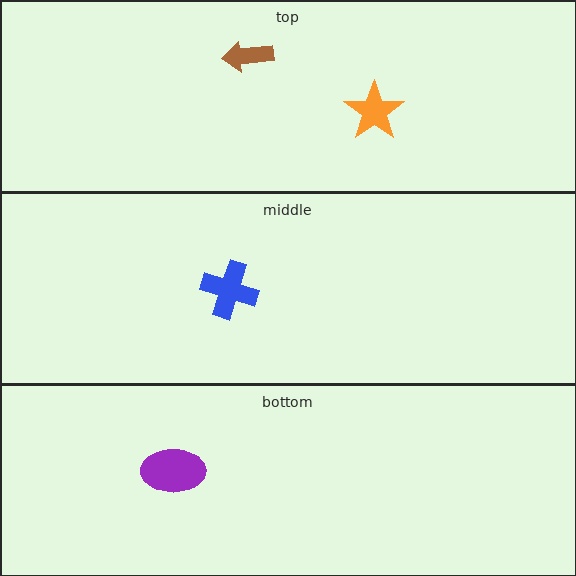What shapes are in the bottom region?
The purple ellipse.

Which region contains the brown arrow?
The top region.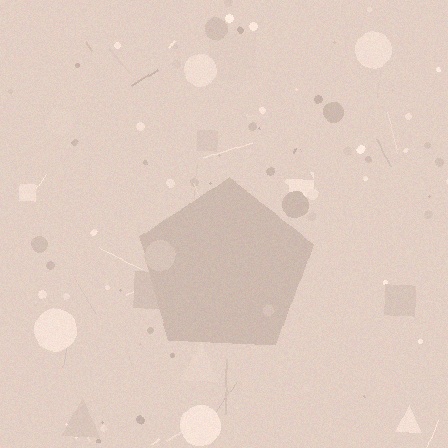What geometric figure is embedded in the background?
A pentagon is embedded in the background.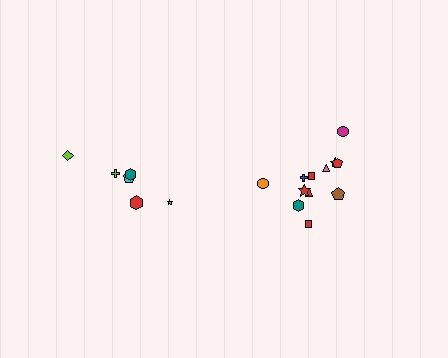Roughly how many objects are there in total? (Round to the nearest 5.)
Roughly 20 objects in total.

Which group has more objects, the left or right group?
The right group.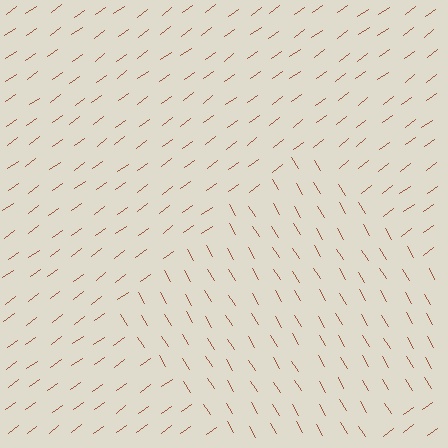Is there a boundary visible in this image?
Yes, there is a texture boundary formed by a change in line orientation.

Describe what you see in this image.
The image is filled with small brown line segments. A diamond region in the image has lines oriented differently from the surrounding lines, creating a visible texture boundary.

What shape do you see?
I see a diamond.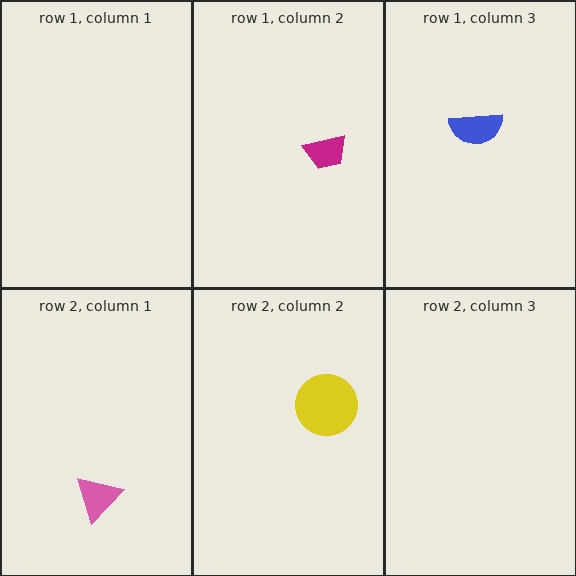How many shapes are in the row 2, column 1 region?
1.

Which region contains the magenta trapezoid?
The row 1, column 2 region.